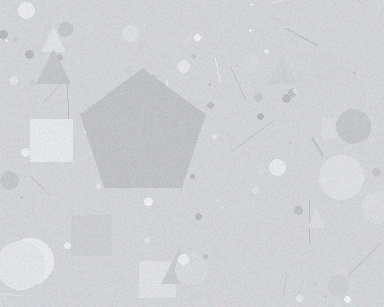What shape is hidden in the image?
A pentagon is hidden in the image.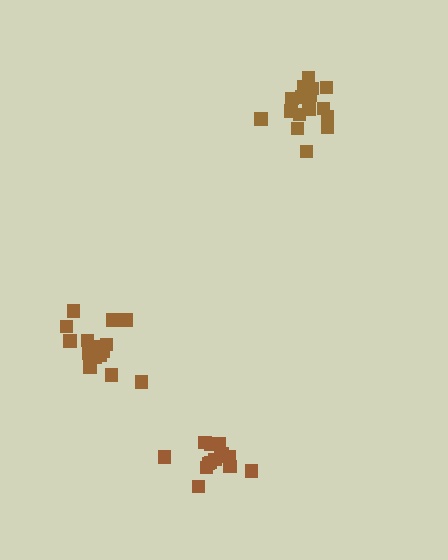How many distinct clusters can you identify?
There are 3 distinct clusters.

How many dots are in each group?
Group 1: 14 dots, Group 2: 17 dots, Group 3: 18 dots (49 total).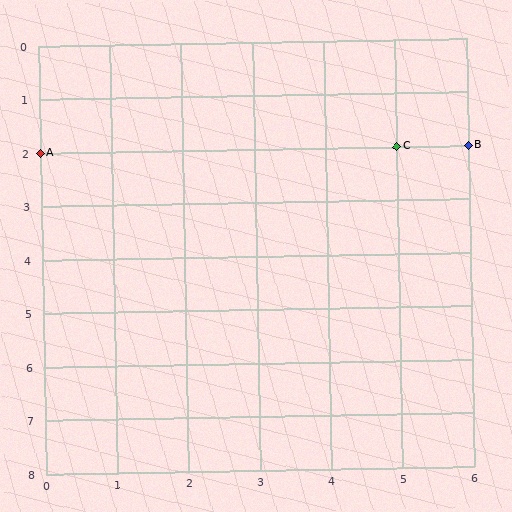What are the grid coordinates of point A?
Point A is at grid coordinates (0, 2).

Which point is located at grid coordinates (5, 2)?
Point C is at (5, 2).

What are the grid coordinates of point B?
Point B is at grid coordinates (6, 2).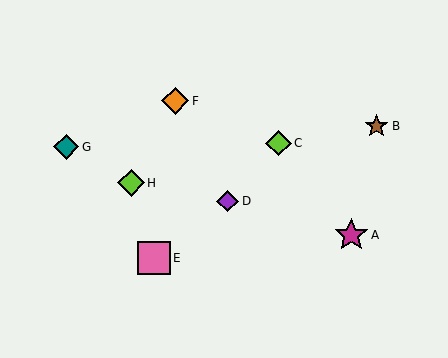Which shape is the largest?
The magenta star (labeled A) is the largest.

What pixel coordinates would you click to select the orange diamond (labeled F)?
Click at (175, 101) to select the orange diamond F.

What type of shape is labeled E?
Shape E is a pink square.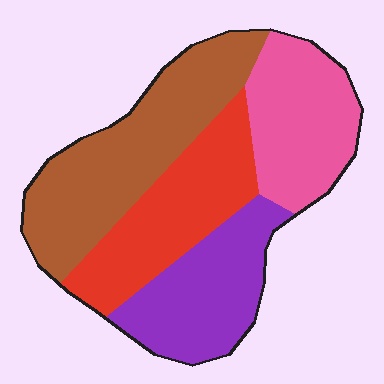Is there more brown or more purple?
Brown.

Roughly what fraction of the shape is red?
Red covers about 25% of the shape.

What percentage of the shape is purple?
Purple covers about 20% of the shape.